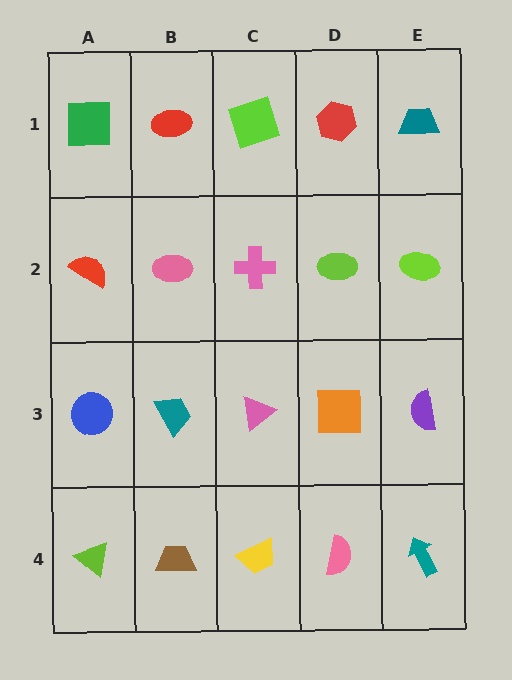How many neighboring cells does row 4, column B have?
3.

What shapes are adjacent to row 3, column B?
A pink ellipse (row 2, column B), a brown trapezoid (row 4, column B), a blue circle (row 3, column A), a pink triangle (row 3, column C).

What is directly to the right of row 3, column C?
An orange square.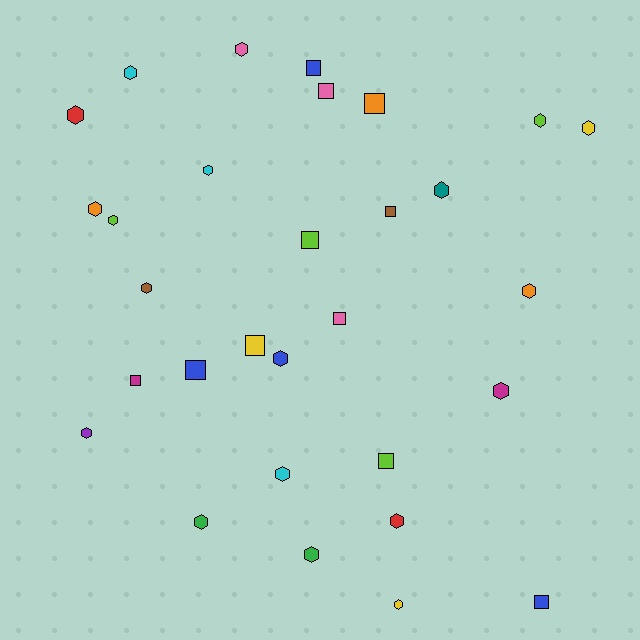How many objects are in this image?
There are 30 objects.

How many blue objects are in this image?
There are 4 blue objects.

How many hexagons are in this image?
There are 19 hexagons.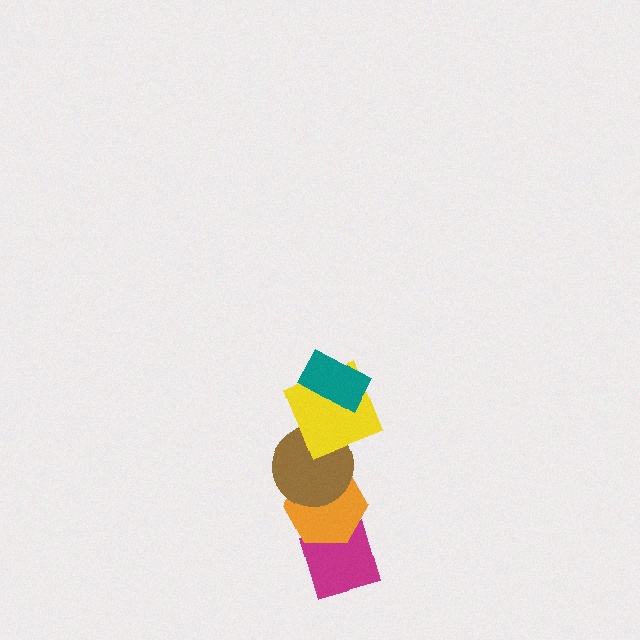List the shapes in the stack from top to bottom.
From top to bottom: the teal rectangle, the yellow square, the brown circle, the orange hexagon, the magenta diamond.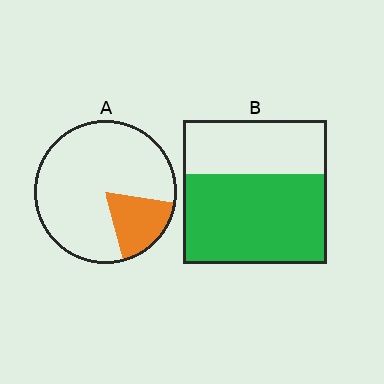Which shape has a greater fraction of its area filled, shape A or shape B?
Shape B.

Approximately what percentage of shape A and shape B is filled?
A is approximately 20% and B is approximately 60%.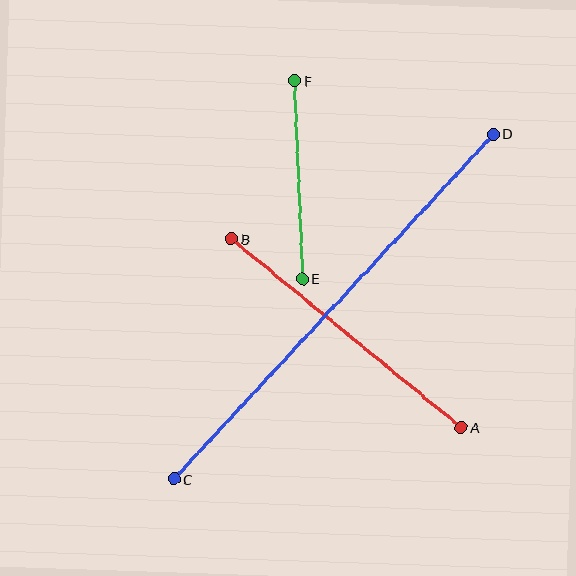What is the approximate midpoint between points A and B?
The midpoint is at approximately (346, 333) pixels.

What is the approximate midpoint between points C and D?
The midpoint is at approximately (334, 307) pixels.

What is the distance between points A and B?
The distance is approximately 297 pixels.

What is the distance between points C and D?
The distance is approximately 470 pixels.